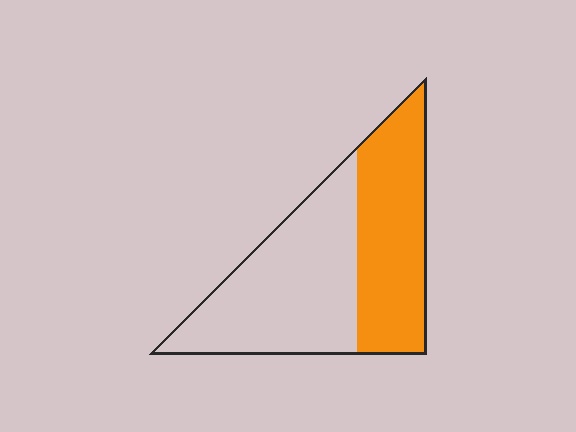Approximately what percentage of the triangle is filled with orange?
Approximately 45%.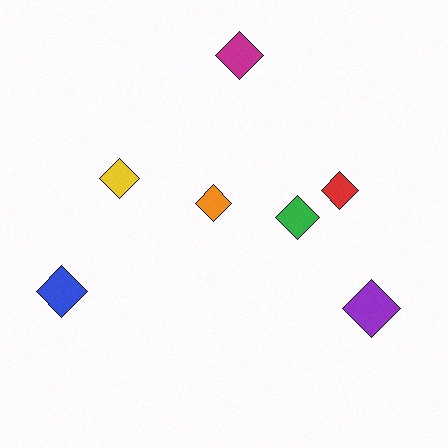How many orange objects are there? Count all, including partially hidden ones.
There is 1 orange object.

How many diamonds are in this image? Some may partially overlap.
There are 7 diamonds.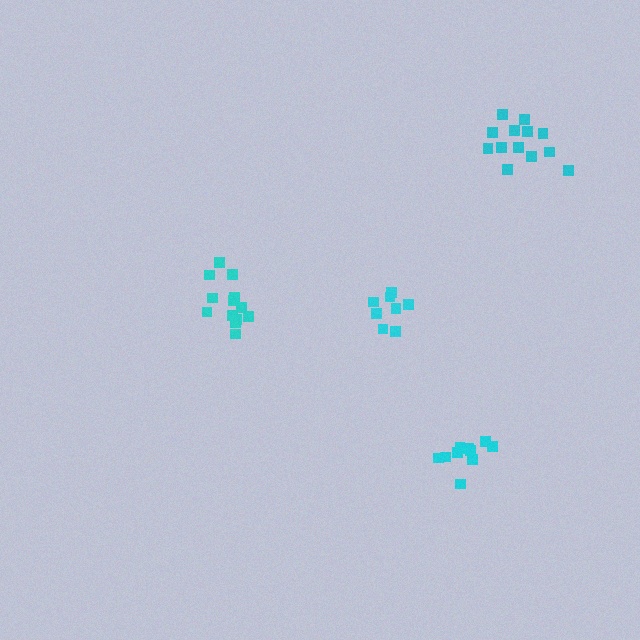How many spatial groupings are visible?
There are 4 spatial groupings.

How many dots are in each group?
Group 1: 13 dots, Group 2: 8 dots, Group 3: 13 dots, Group 4: 10 dots (44 total).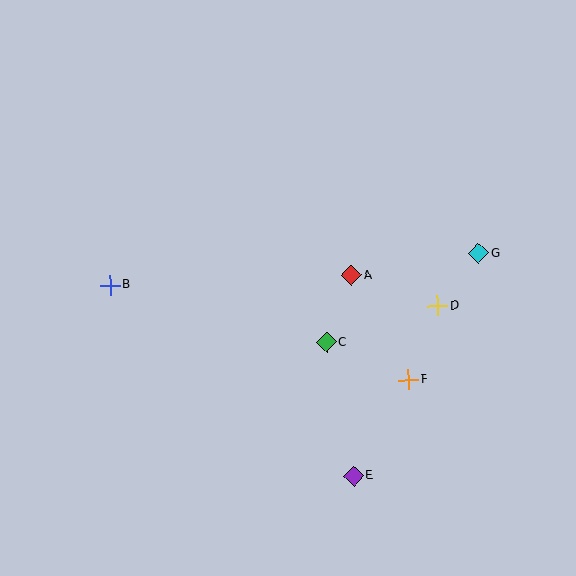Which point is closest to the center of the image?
Point A at (351, 275) is closest to the center.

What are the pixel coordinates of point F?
Point F is at (408, 380).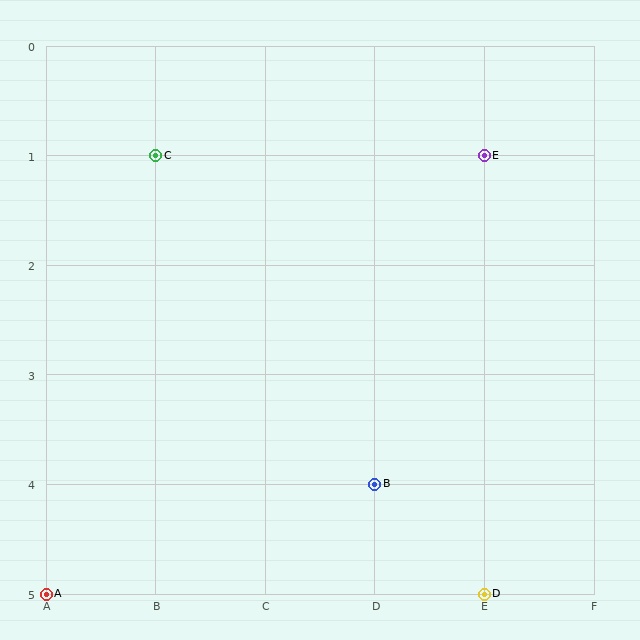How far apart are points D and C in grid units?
Points D and C are 3 columns and 4 rows apart (about 5.0 grid units diagonally).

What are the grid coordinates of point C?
Point C is at grid coordinates (B, 1).